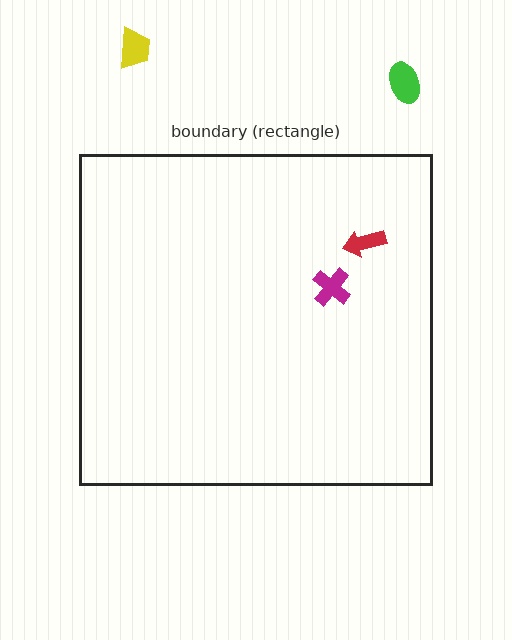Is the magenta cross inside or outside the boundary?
Inside.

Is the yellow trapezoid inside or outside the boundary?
Outside.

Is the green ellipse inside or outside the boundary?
Outside.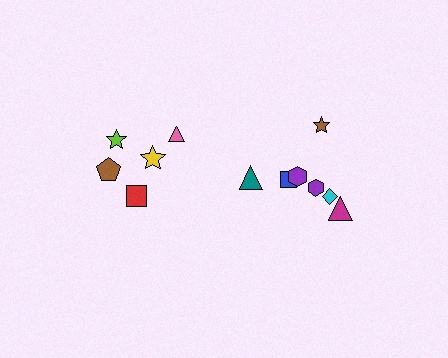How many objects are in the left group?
There are 5 objects.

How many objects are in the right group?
There are 7 objects.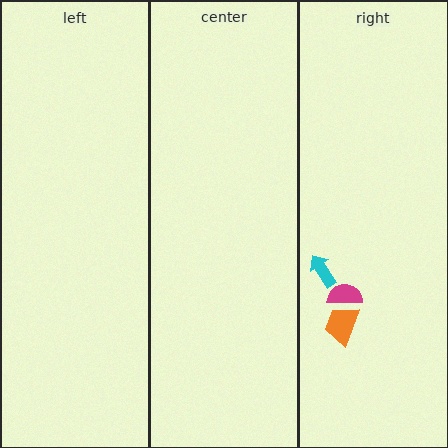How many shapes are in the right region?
3.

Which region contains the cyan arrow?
The right region.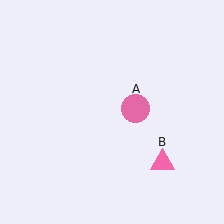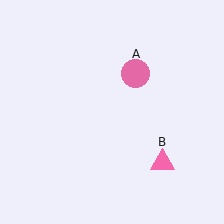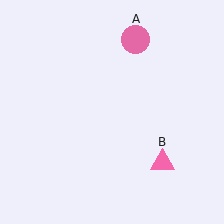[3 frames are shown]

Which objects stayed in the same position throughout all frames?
Pink triangle (object B) remained stationary.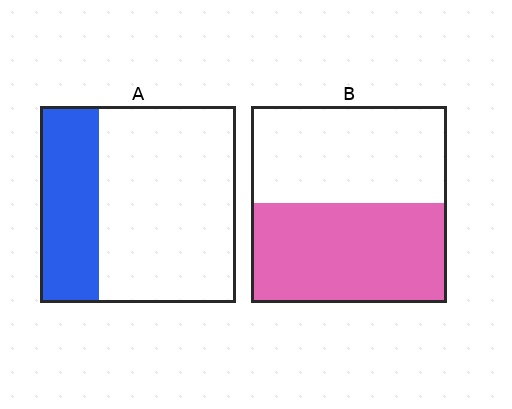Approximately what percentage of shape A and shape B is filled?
A is approximately 30% and B is approximately 50%.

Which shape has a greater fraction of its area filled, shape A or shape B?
Shape B.